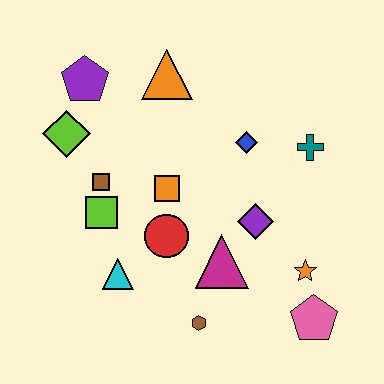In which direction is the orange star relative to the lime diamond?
The orange star is to the right of the lime diamond.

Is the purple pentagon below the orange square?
No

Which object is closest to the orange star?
The pink pentagon is closest to the orange star.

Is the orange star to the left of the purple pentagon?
No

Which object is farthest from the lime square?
The pink pentagon is farthest from the lime square.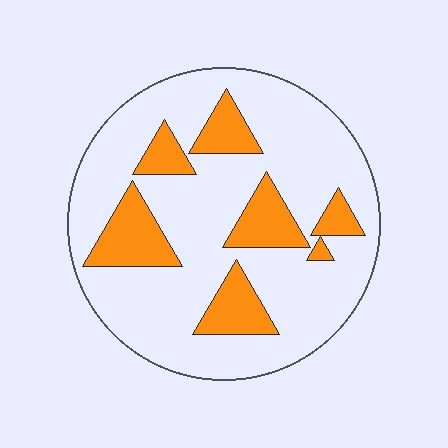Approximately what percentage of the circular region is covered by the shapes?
Approximately 25%.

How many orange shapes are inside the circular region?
7.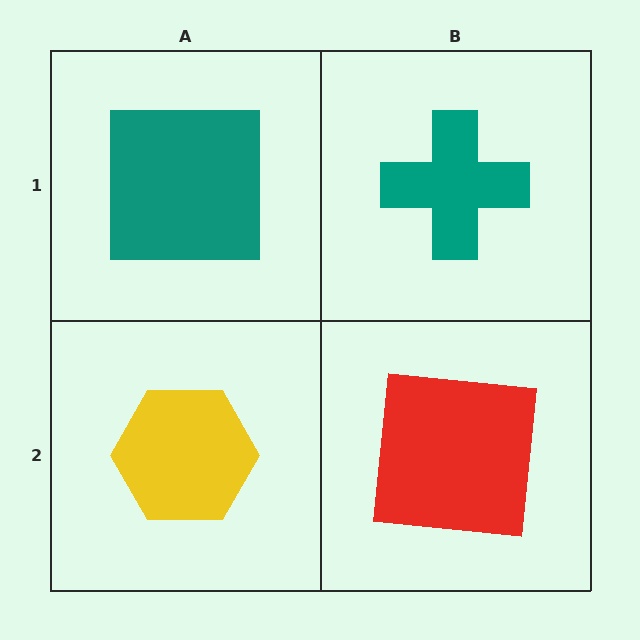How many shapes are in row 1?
2 shapes.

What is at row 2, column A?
A yellow hexagon.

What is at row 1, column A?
A teal square.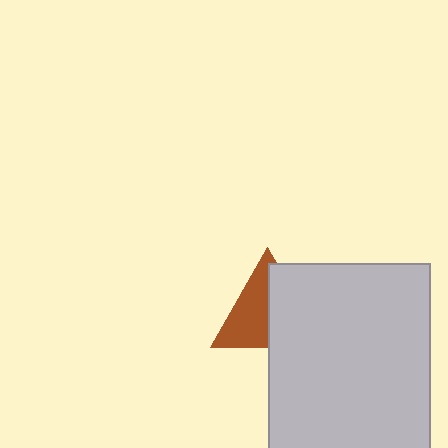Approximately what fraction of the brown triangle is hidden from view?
Roughly 49% of the brown triangle is hidden behind the light gray rectangle.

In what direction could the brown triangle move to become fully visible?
The brown triangle could move left. That would shift it out from behind the light gray rectangle entirely.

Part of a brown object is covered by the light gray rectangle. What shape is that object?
It is a triangle.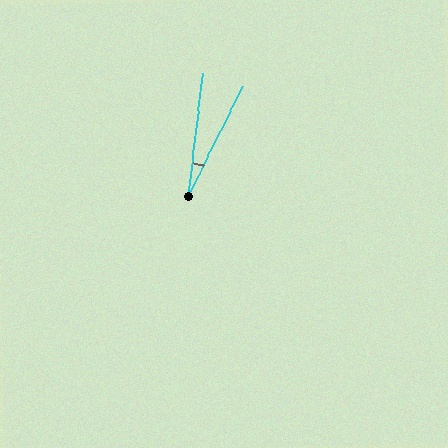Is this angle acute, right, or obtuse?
It is acute.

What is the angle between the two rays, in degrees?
Approximately 20 degrees.